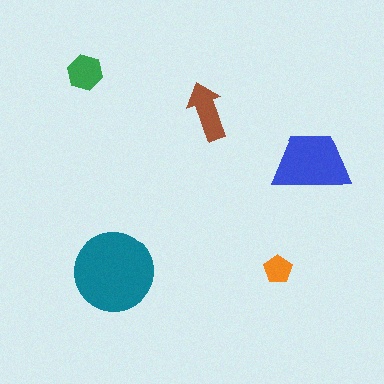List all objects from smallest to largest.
The orange pentagon, the green hexagon, the brown arrow, the blue trapezoid, the teal circle.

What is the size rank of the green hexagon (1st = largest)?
4th.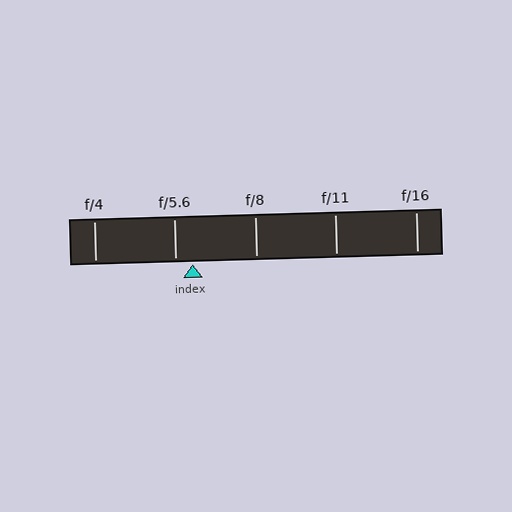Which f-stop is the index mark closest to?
The index mark is closest to f/5.6.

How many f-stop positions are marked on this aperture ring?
There are 5 f-stop positions marked.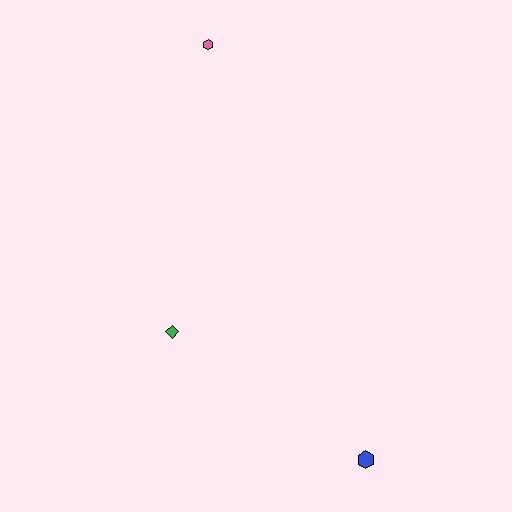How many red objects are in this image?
There are no red objects.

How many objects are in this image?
There are 3 objects.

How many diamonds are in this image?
There is 1 diamond.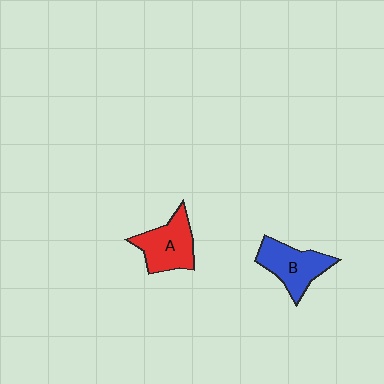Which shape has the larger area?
Shape A (red).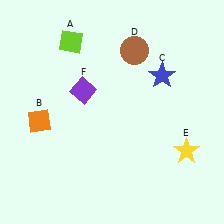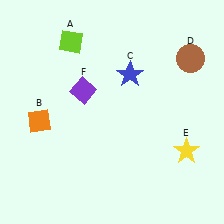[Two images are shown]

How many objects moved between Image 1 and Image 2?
2 objects moved between the two images.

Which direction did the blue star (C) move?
The blue star (C) moved left.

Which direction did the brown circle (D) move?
The brown circle (D) moved right.